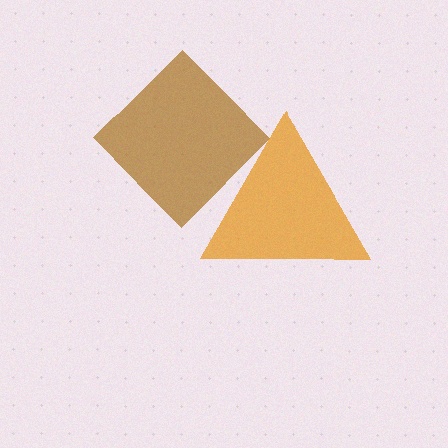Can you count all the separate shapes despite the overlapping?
Yes, there are 2 separate shapes.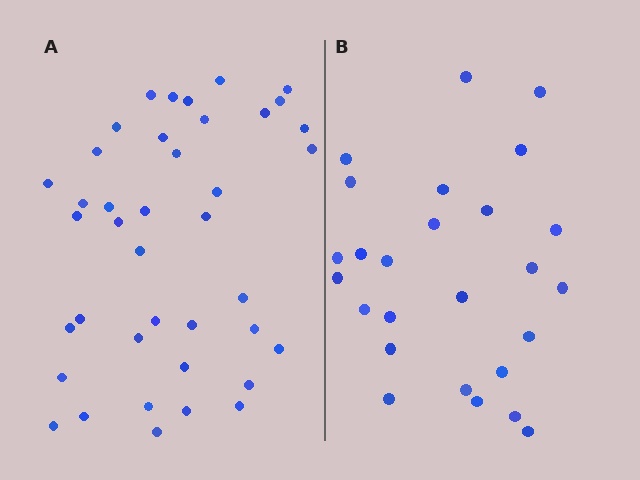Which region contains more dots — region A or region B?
Region A (the left region) has more dots.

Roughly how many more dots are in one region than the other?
Region A has approximately 15 more dots than region B.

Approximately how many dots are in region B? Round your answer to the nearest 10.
About 30 dots. (The exact count is 26, which rounds to 30.)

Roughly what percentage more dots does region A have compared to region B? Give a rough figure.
About 55% more.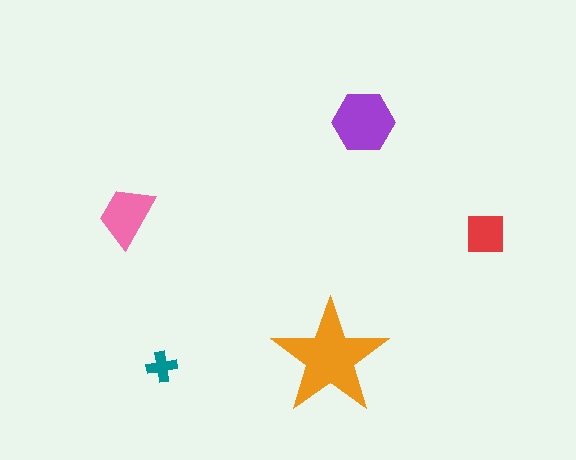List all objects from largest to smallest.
The orange star, the purple hexagon, the pink trapezoid, the red square, the teal cross.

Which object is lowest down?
The teal cross is bottommost.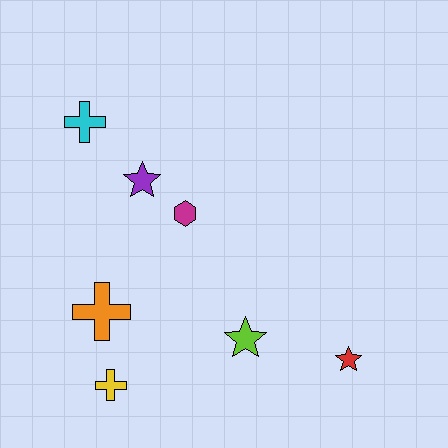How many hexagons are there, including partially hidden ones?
There is 1 hexagon.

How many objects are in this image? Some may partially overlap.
There are 7 objects.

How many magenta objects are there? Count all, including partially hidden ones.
There is 1 magenta object.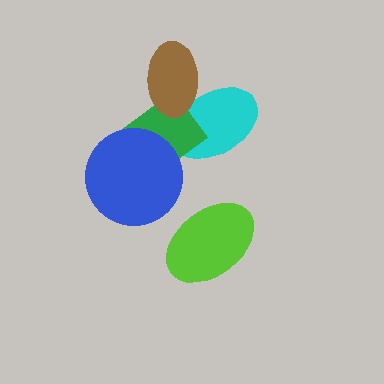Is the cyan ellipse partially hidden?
Yes, it is partially covered by another shape.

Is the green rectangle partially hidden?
Yes, it is partially covered by another shape.